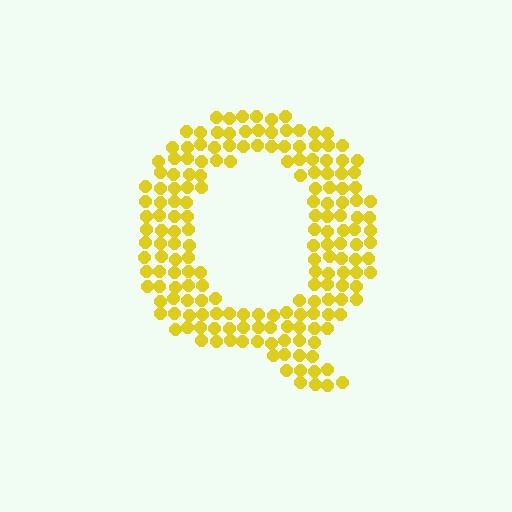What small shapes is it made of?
It is made of small circles.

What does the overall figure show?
The overall figure shows the letter Q.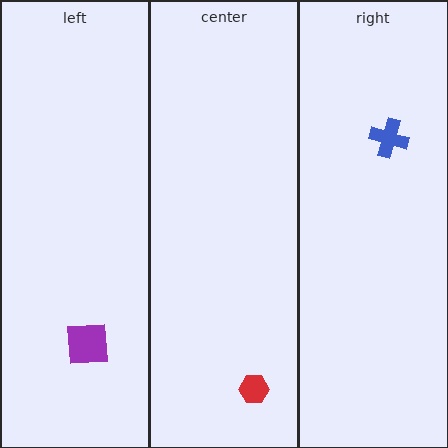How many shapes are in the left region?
1.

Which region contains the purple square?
The left region.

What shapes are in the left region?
The purple square.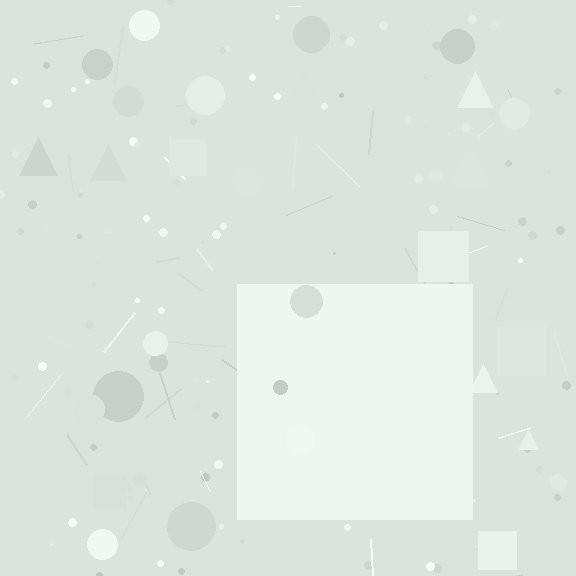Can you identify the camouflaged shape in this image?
The camouflaged shape is a square.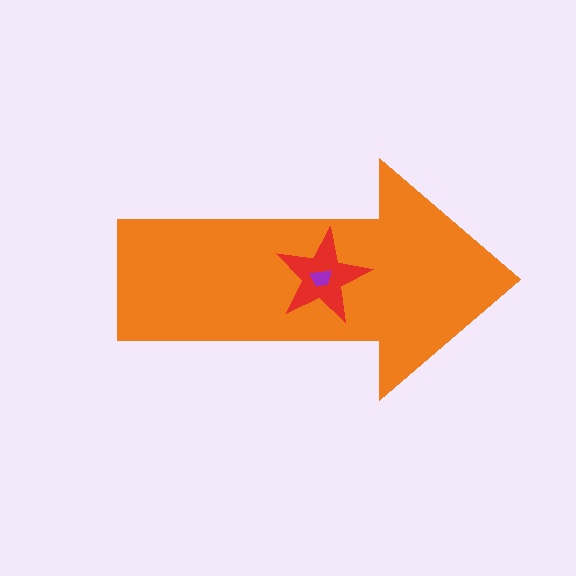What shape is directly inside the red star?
The purple trapezoid.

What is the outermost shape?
The orange arrow.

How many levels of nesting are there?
3.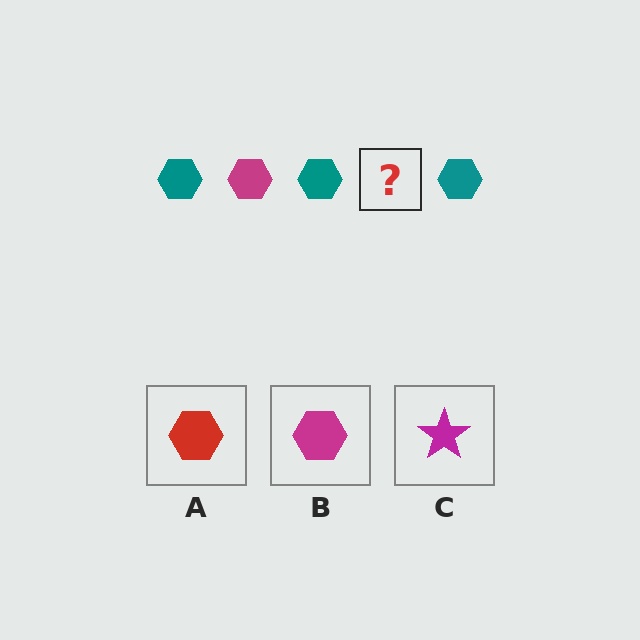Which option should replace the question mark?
Option B.